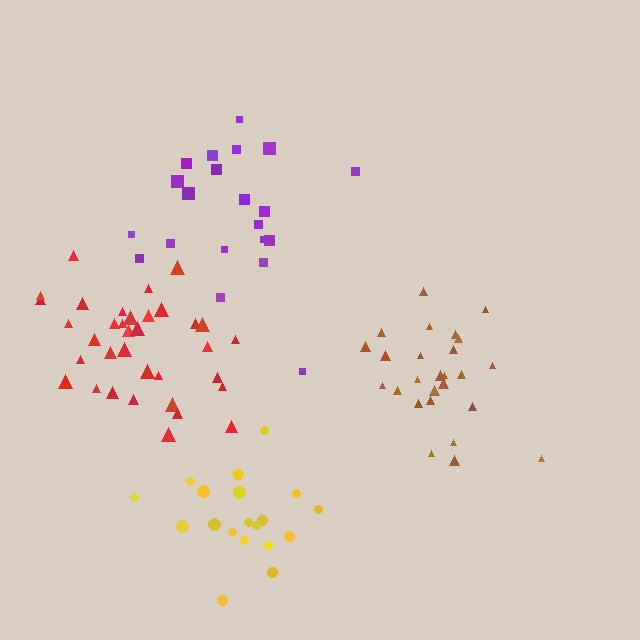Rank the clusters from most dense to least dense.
brown, red, purple, yellow.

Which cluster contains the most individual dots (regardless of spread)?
Red (35).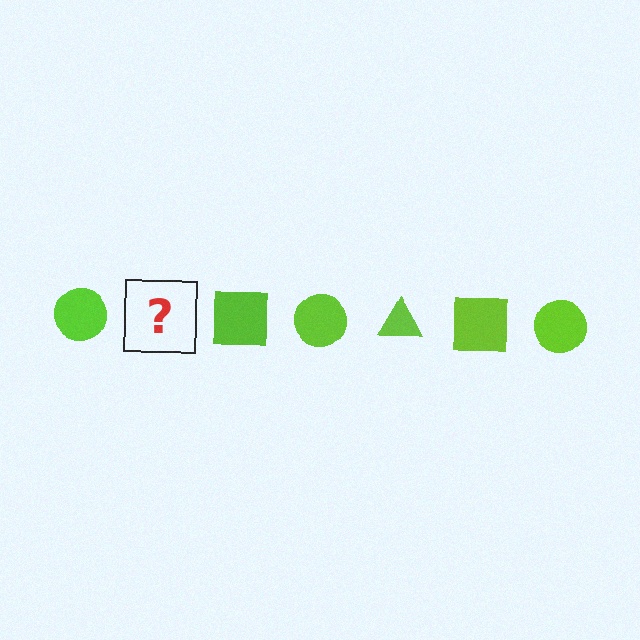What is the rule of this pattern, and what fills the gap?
The rule is that the pattern cycles through circle, triangle, square shapes in lime. The gap should be filled with a lime triangle.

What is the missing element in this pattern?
The missing element is a lime triangle.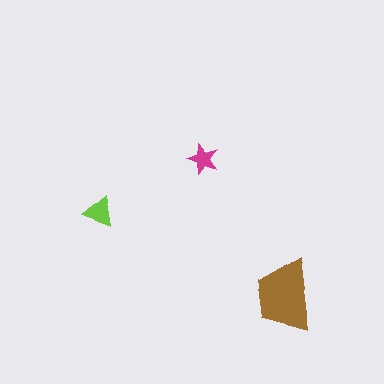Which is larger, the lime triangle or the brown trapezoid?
The brown trapezoid.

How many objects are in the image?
There are 3 objects in the image.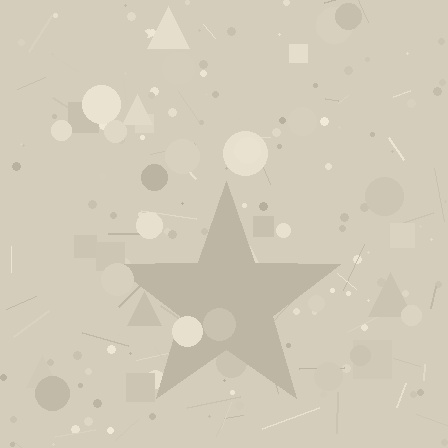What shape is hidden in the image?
A star is hidden in the image.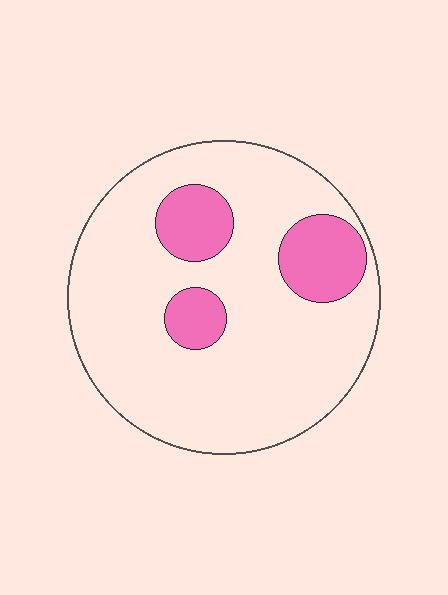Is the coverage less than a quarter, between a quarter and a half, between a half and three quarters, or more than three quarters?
Less than a quarter.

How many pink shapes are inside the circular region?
3.